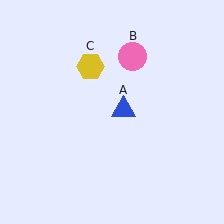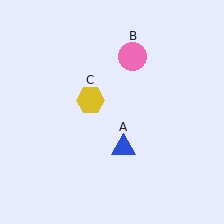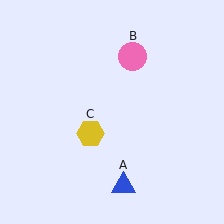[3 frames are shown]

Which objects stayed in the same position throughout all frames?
Pink circle (object B) remained stationary.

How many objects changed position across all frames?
2 objects changed position: blue triangle (object A), yellow hexagon (object C).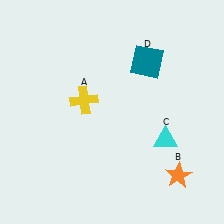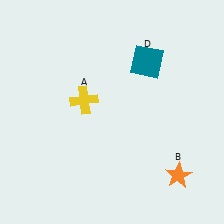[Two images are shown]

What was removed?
The cyan triangle (C) was removed in Image 2.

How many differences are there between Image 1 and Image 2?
There is 1 difference between the two images.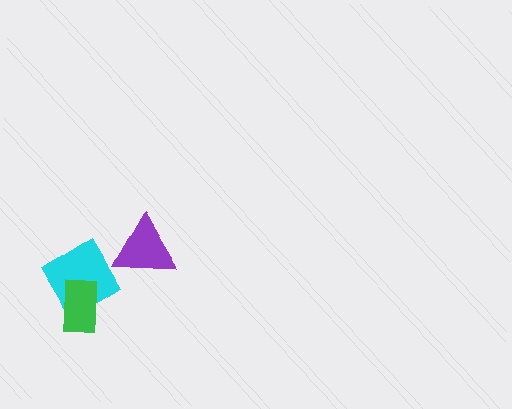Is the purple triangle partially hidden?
Yes, it is partially covered by another shape.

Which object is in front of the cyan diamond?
The green rectangle is in front of the cyan diamond.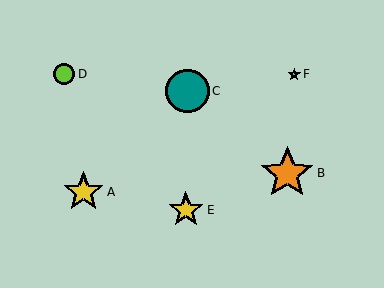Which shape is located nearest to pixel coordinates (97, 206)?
The yellow star (labeled A) at (83, 192) is nearest to that location.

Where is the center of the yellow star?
The center of the yellow star is at (83, 192).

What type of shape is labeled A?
Shape A is a yellow star.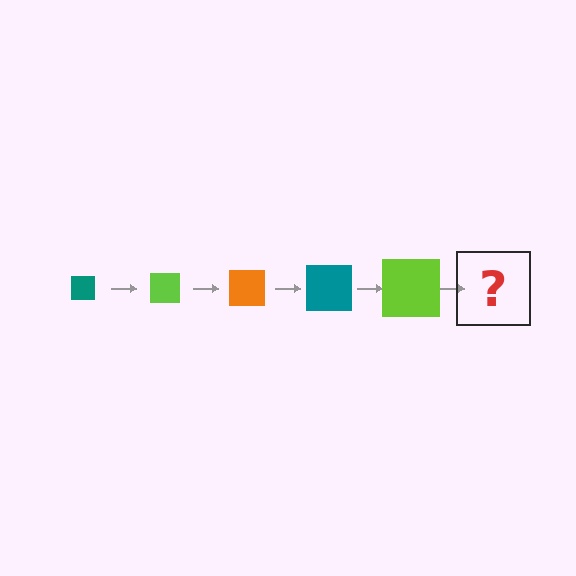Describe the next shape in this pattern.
It should be an orange square, larger than the previous one.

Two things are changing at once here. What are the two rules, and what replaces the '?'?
The two rules are that the square grows larger each step and the color cycles through teal, lime, and orange. The '?' should be an orange square, larger than the previous one.